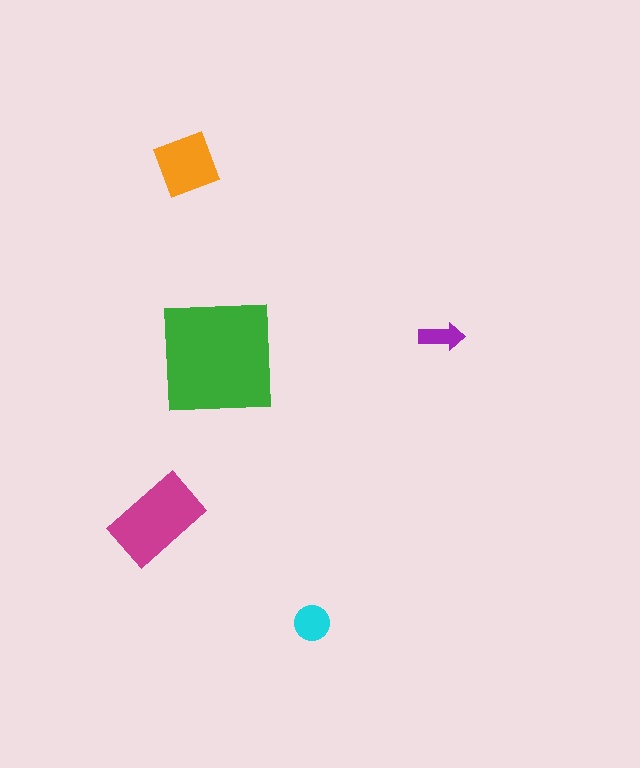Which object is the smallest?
The purple arrow.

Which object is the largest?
The green square.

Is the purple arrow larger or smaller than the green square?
Smaller.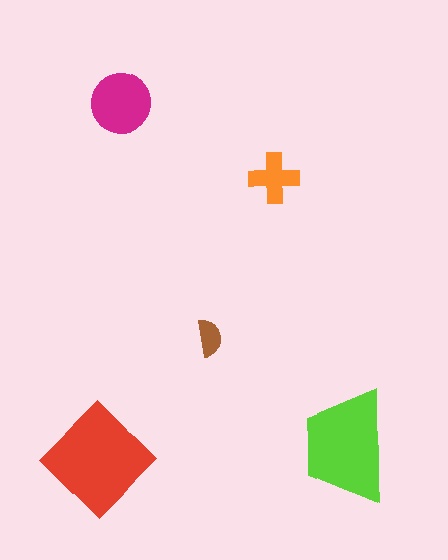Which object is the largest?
The red diamond.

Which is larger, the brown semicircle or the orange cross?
The orange cross.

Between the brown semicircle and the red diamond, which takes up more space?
The red diamond.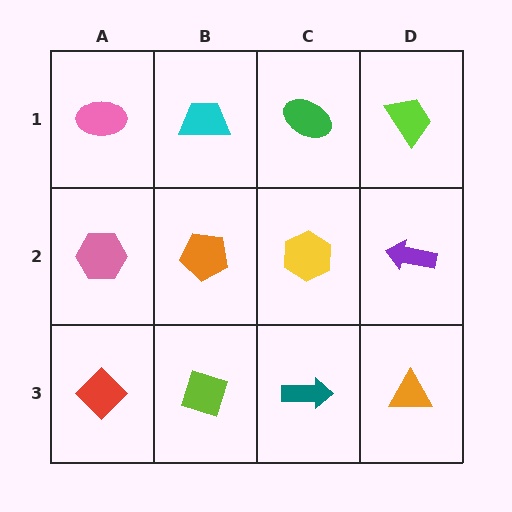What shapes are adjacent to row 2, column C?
A green ellipse (row 1, column C), a teal arrow (row 3, column C), an orange pentagon (row 2, column B), a purple arrow (row 2, column D).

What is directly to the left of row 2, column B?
A pink hexagon.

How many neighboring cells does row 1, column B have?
3.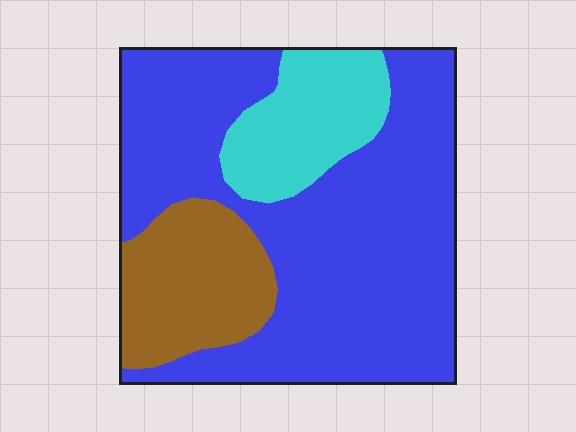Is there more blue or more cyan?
Blue.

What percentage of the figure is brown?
Brown covers around 20% of the figure.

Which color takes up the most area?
Blue, at roughly 65%.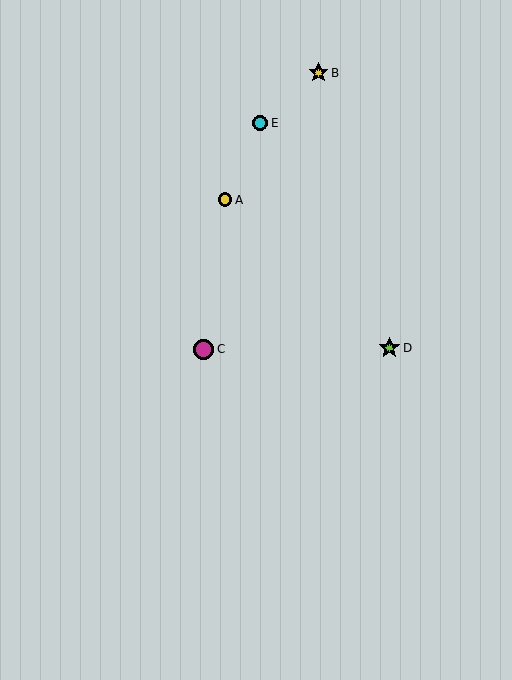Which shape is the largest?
The lime star (labeled D) is the largest.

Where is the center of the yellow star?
The center of the yellow star is at (319, 73).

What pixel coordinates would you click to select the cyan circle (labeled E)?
Click at (260, 123) to select the cyan circle E.